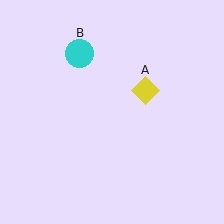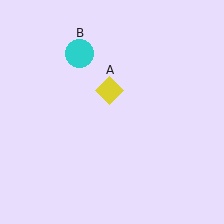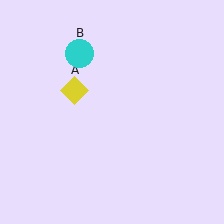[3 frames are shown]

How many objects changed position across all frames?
1 object changed position: yellow diamond (object A).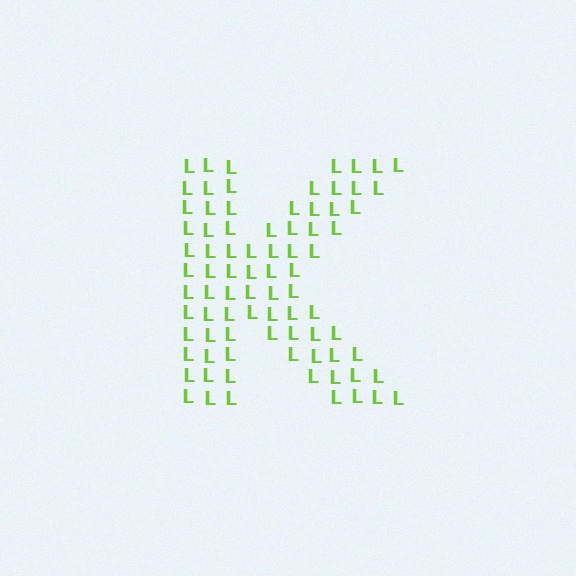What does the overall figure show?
The overall figure shows the letter K.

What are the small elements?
The small elements are letter L's.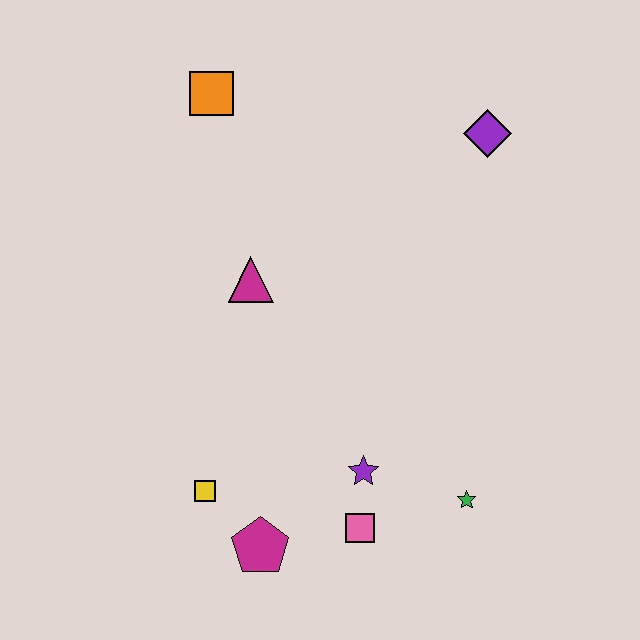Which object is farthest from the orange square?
The green star is farthest from the orange square.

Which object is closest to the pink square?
The purple star is closest to the pink square.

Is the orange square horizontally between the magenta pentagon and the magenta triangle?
No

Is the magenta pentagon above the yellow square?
No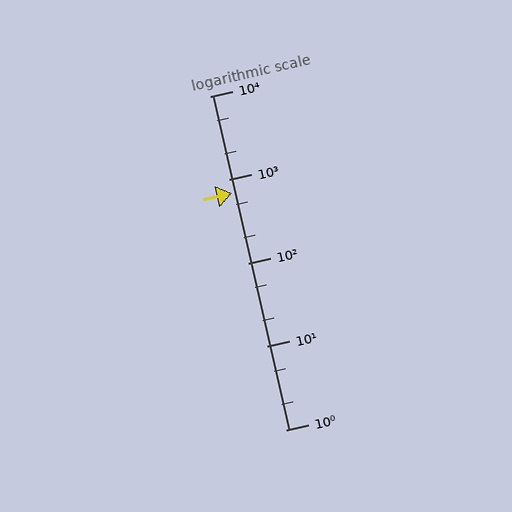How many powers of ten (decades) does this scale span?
The scale spans 4 decades, from 1 to 10000.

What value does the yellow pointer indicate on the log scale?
The pointer indicates approximately 680.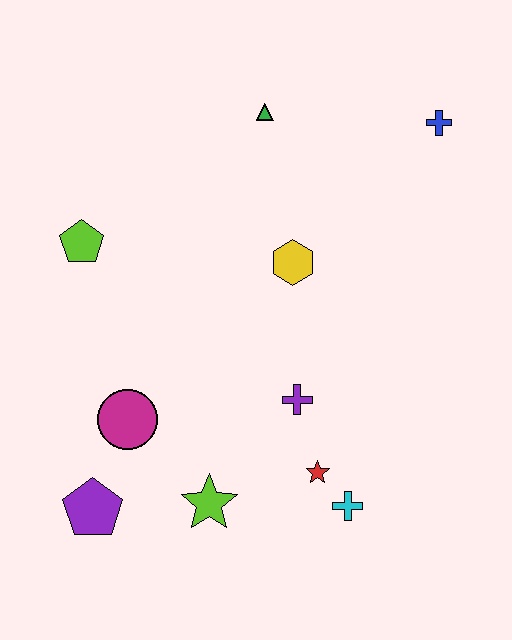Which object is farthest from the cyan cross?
The green triangle is farthest from the cyan cross.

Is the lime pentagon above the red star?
Yes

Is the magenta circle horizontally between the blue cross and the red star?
No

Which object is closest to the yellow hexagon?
The purple cross is closest to the yellow hexagon.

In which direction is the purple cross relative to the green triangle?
The purple cross is below the green triangle.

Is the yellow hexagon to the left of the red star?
Yes